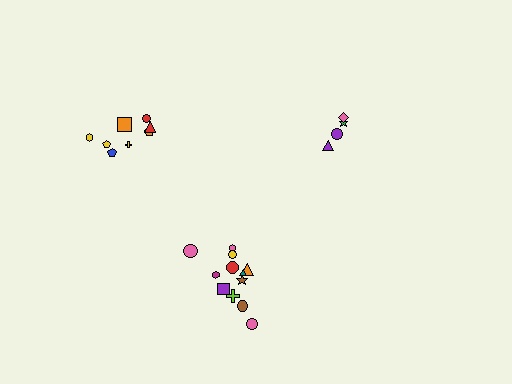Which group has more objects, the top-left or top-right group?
The top-left group.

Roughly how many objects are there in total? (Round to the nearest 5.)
Roughly 25 objects in total.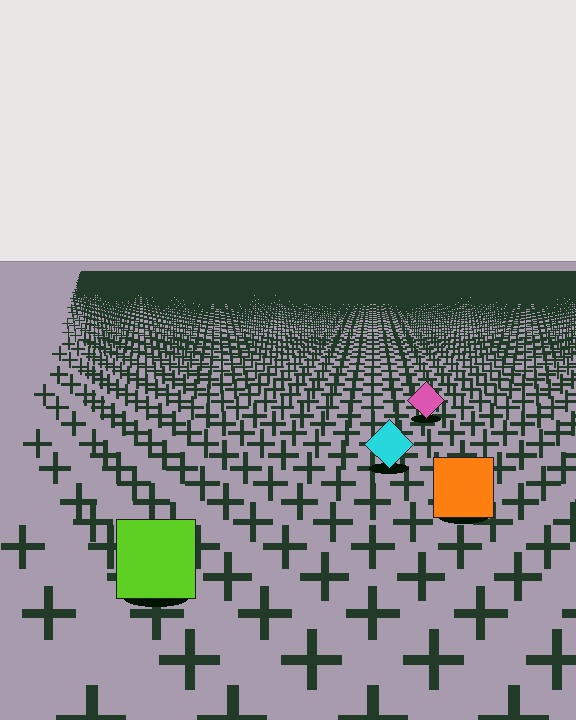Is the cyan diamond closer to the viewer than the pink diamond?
Yes. The cyan diamond is closer — you can tell from the texture gradient: the ground texture is coarser near it.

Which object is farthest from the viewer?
The pink diamond is farthest from the viewer. It appears smaller and the ground texture around it is denser.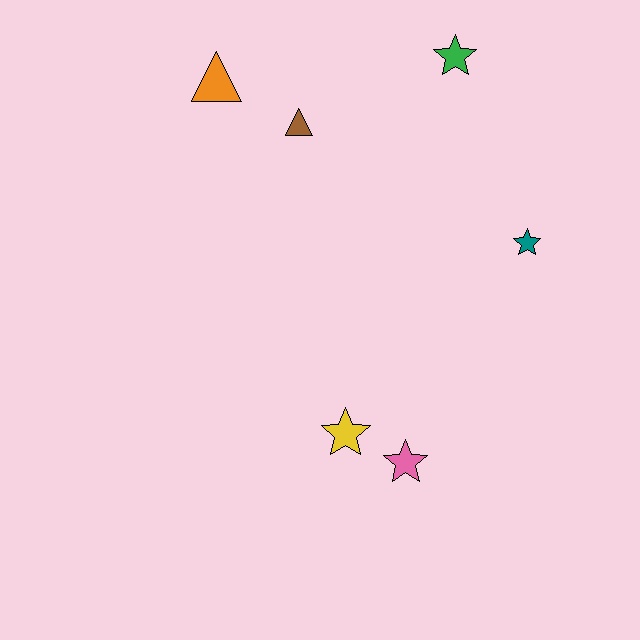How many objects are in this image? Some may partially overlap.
There are 6 objects.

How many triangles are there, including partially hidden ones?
There are 2 triangles.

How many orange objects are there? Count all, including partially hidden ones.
There is 1 orange object.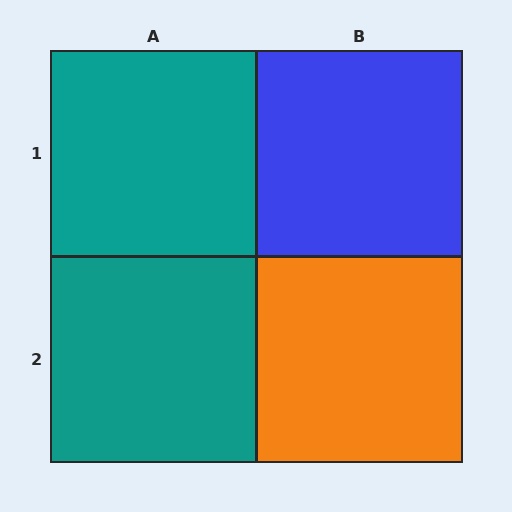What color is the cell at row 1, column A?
Teal.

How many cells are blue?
1 cell is blue.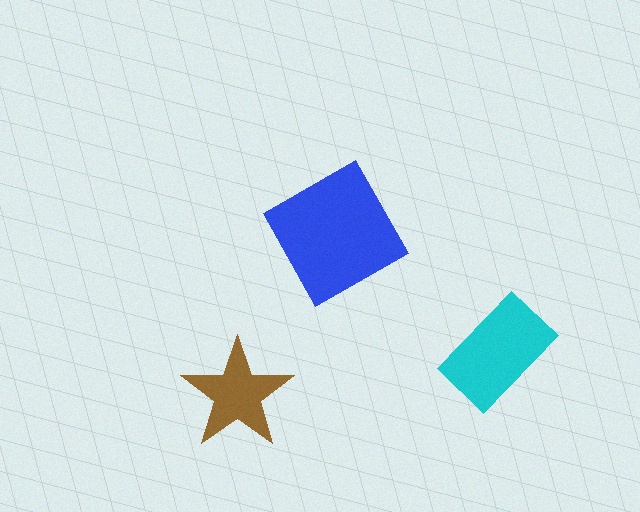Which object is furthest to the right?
The cyan rectangle is rightmost.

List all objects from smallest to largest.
The brown star, the cyan rectangle, the blue square.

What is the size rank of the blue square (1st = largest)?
1st.